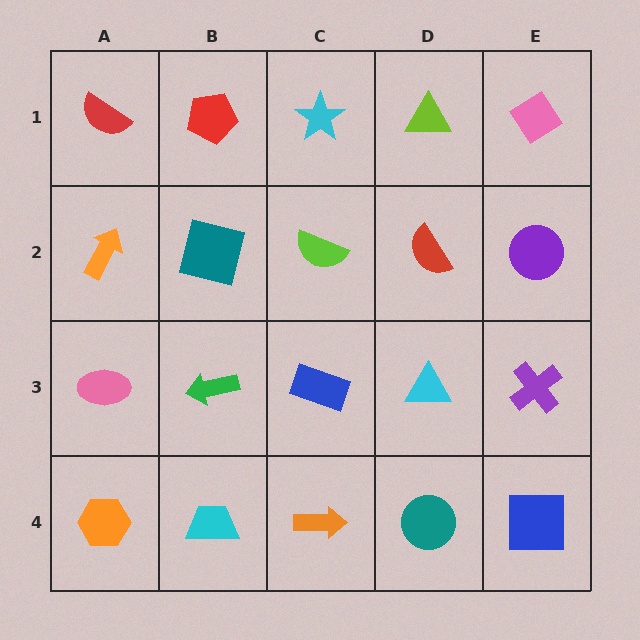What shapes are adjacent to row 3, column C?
A lime semicircle (row 2, column C), an orange arrow (row 4, column C), a green arrow (row 3, column B), a cyan triangle (row 3, column D).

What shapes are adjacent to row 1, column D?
A red semicircle (row 2, column D), a cyan star (row 1, column C), a pink diamond (row 1, column E).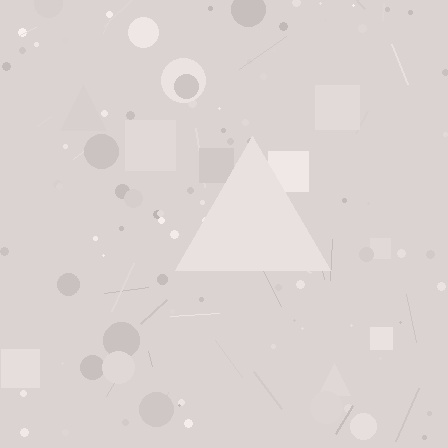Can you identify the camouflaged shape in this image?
The camouflaged shape is a triangle.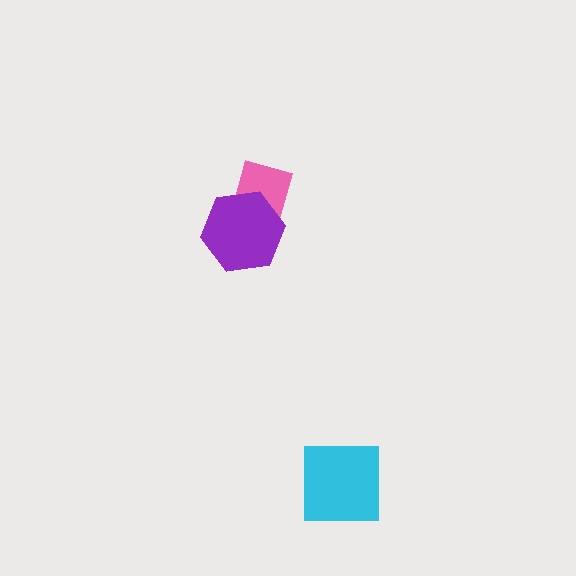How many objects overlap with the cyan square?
0 objects overlap with the cyan square.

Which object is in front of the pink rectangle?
The purple hexagon is in front of the pink rectangle.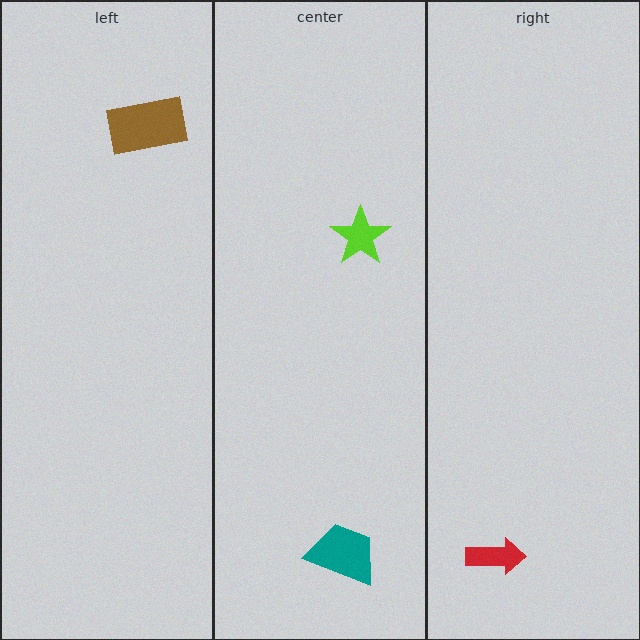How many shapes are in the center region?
2.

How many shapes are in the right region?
1.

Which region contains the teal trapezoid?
The center region.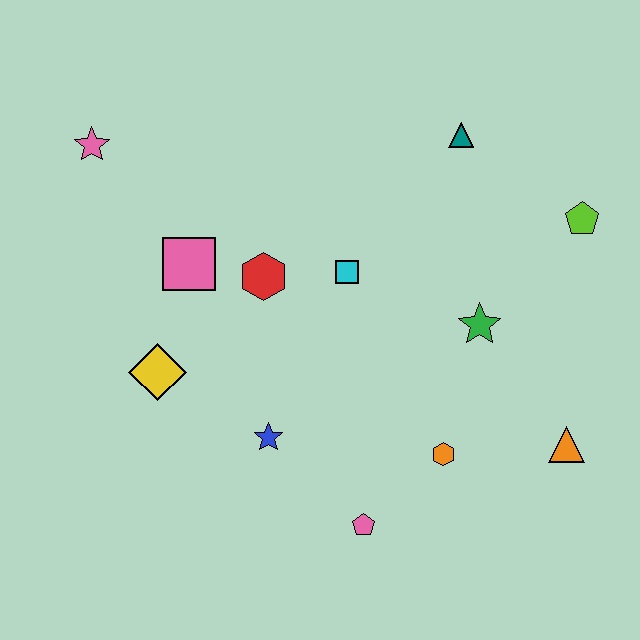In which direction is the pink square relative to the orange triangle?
The pink square is to the left of the orange triangle.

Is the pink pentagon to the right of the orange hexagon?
No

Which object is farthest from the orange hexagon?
The pink star is farthest from the orange hexagon.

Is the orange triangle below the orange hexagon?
No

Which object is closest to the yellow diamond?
The pink square is closest to the yellow diamond.